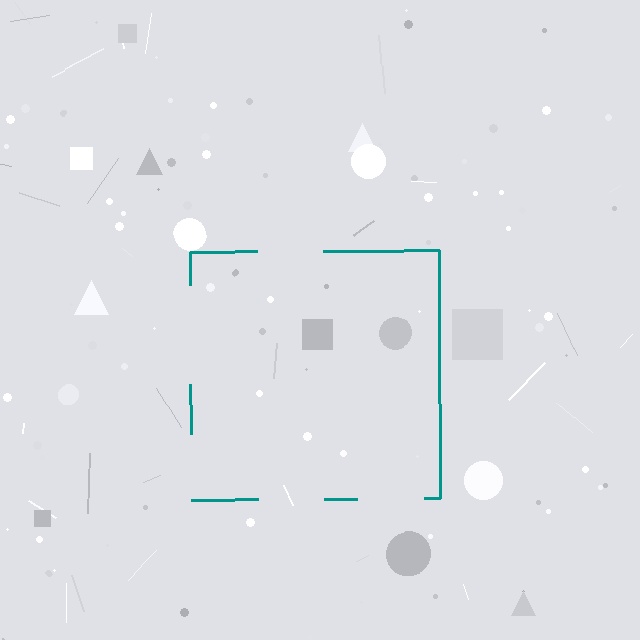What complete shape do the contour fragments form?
The contour fragments form a square.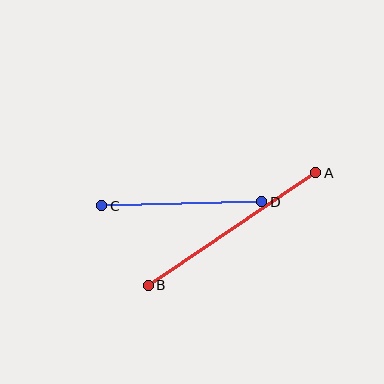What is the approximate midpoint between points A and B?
The midpoint is at approximately (232, 229) pixels.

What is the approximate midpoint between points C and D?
The midpoint is at approximately (182, 204) pixels.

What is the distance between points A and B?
The distance is approximately 202 pixels.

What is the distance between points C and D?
The distance is approximately 160 pixels.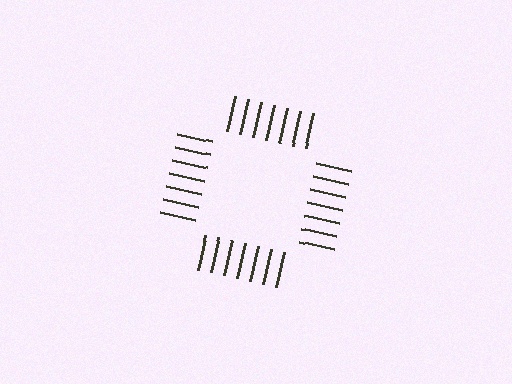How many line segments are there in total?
28 — 7 along each of the 4 edges.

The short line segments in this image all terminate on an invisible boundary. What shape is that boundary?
An illusory square — the line segments terminate on its edges but no continuous stroke is drawn.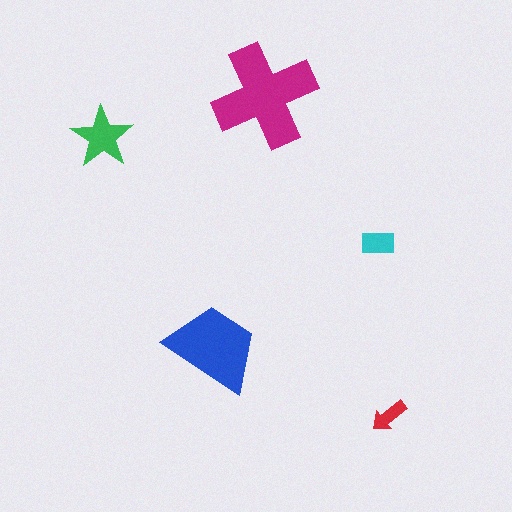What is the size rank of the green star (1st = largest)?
3rd.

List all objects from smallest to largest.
The red arrow, the cyan rectangle, the green star, the blue trapezoid, the magenta cross.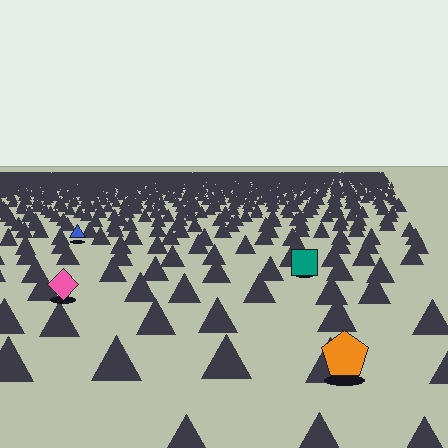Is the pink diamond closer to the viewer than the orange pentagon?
No. The orange pentagon is closer — you can tell from the texture gradient: the ground texture is coarser near it.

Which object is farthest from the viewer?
The blue triangle is farthest from the viewer. It appears smaller and the ground texture around it is denser.